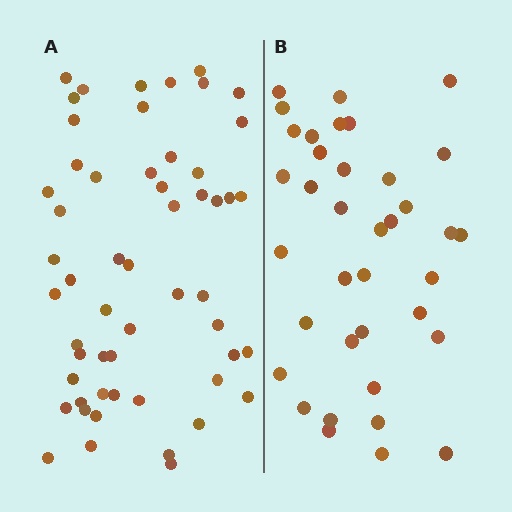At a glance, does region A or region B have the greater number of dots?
Region A (the left region) has more dots.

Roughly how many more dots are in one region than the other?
Region A has approximately 20 more dots than region B.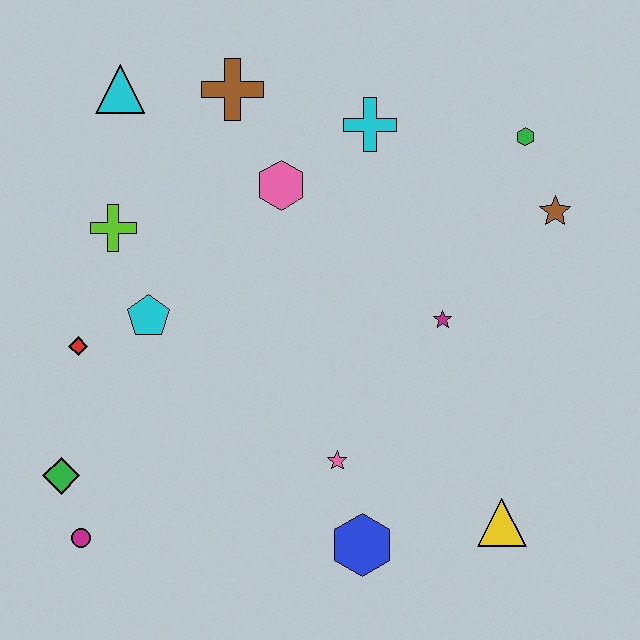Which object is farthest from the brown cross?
The yellow triangle is farthest from the brown cross.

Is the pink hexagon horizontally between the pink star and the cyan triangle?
Yes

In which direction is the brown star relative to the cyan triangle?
The brown star is to the right of the cyan triangle.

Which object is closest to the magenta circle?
The green diamond is closest to the magenta circle.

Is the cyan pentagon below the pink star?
No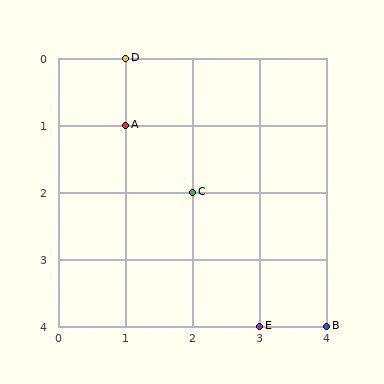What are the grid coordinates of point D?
Point D is at grid coordinates (1, 0).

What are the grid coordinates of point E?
Point E is at grid coordinates (3, 4).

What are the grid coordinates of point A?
Point A is at grid coordinates (1, 1).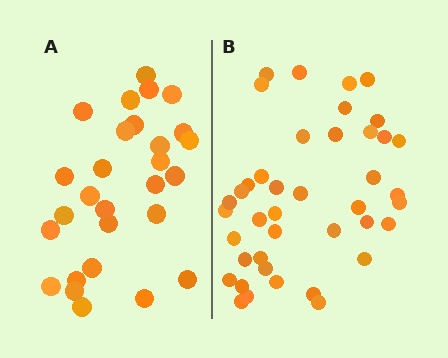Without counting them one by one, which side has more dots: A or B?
Region B (the right region) has more dots.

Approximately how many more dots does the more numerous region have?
Region B has approximately 15 more dots than region A.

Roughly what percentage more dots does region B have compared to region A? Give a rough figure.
About 45% more.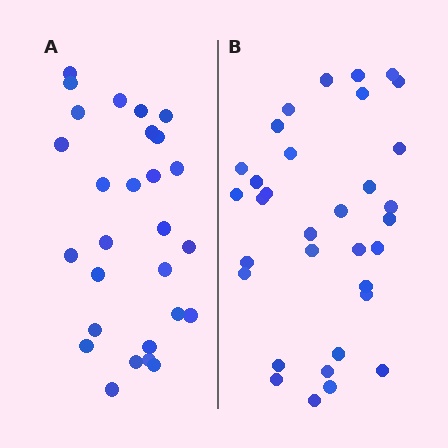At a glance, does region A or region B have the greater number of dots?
Region B (the right region) has more dots.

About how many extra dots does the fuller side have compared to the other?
Region B has about 5 more dots than region A.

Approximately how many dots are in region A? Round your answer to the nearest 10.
About 30 dots. (The exact count is 28, which rounds to 30.)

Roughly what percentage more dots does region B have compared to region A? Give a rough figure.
About 20% more.